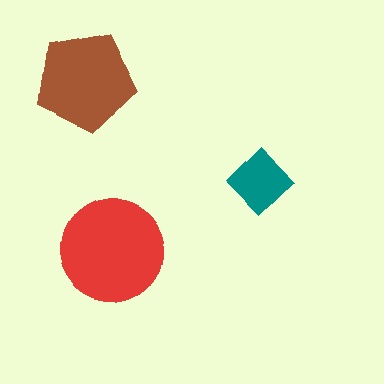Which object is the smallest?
The teal diamond.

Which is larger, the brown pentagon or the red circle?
The red circle.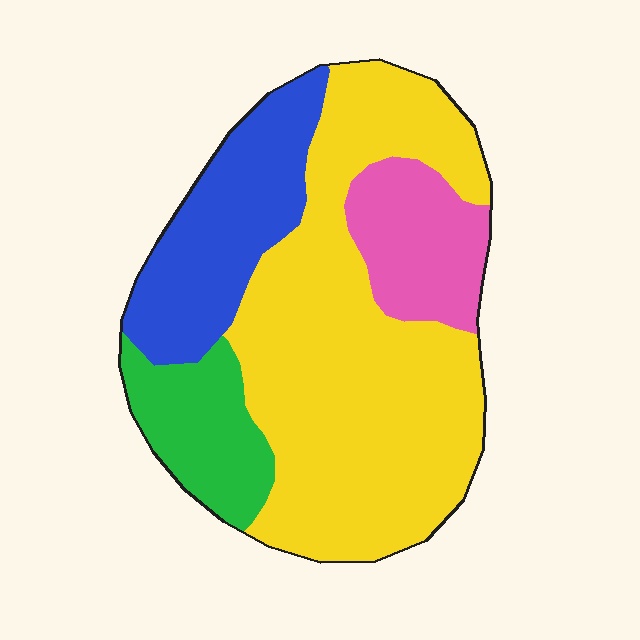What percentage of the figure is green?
Green takes up about one eighth (1/8) of the figure.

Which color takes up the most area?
Yellow, at roughly 55%.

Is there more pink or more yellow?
Yellow.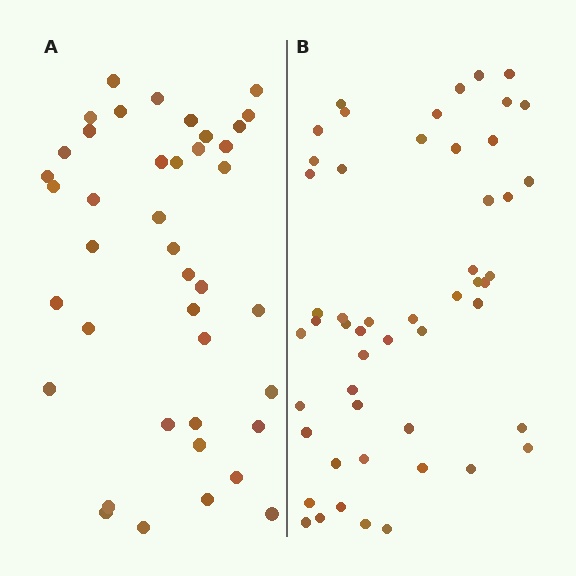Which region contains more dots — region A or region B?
Region B (the right region) has more dots.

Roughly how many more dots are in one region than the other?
Region B has roughly 12 or so more dots than region A.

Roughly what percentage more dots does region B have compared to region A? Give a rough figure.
About 25% more.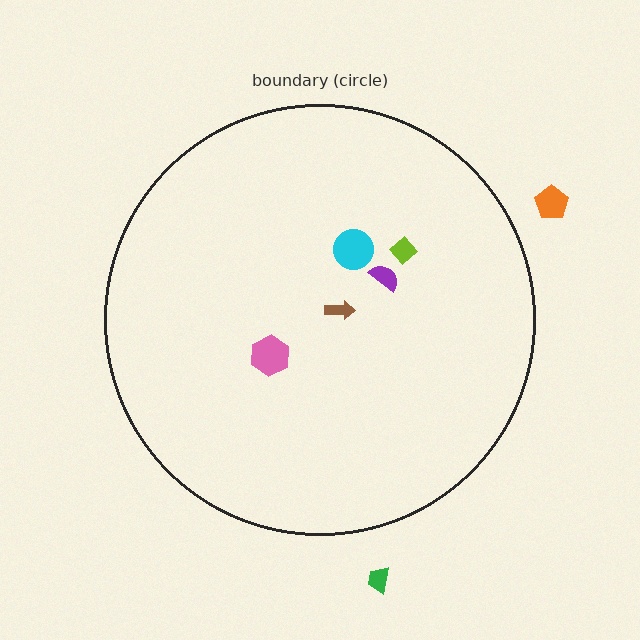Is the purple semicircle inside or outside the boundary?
Inside.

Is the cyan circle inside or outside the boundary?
Inside.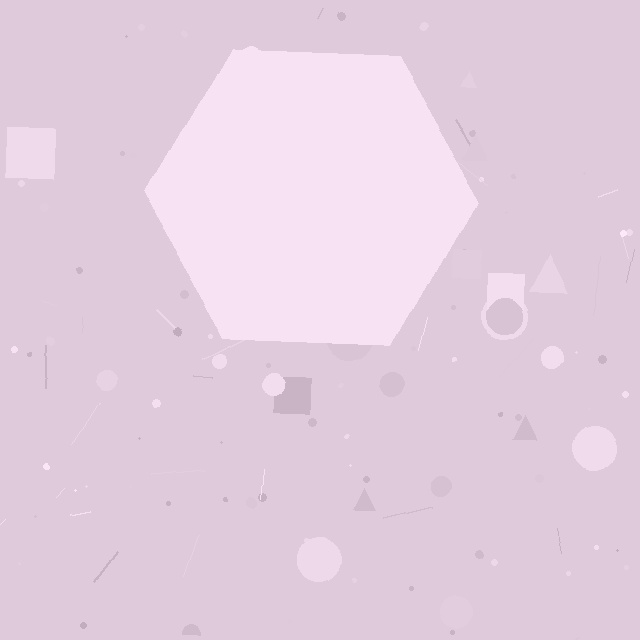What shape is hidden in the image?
A hexagon is hidden in the image.